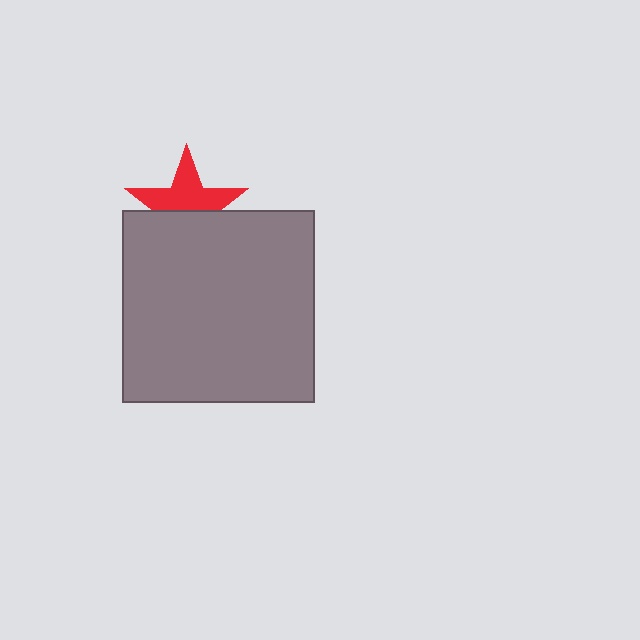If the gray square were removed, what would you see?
You would see the complete red star.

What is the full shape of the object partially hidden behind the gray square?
The partially hidden object is a red star.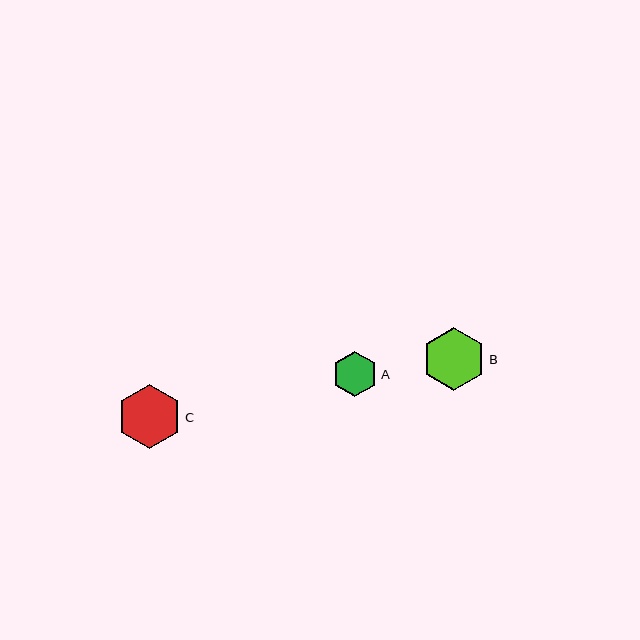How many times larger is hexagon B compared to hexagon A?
Hexagon B is approximately 1.4 times the size of hexagon A.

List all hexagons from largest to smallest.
From largest to smallest: C, B, A.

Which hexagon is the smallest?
Hexagon A is the smallest with a size of approximately 45 pixels.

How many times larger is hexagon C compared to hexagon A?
Hexagon C is approximately 1.4 times the size of hexagon A.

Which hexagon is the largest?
Hexagon C is the largest with a size of approximately 65 pixels.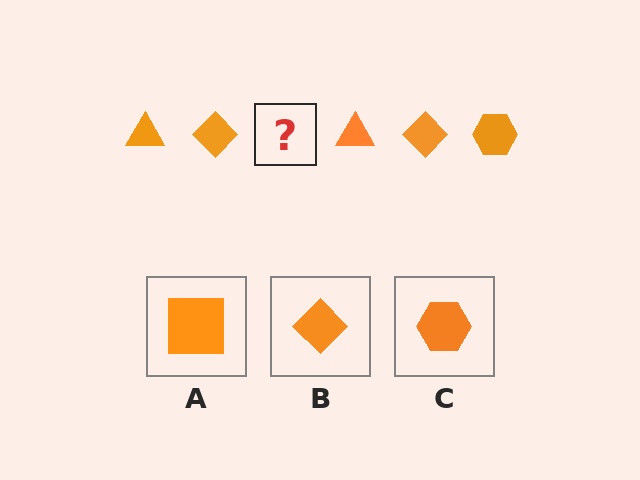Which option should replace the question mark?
Option C.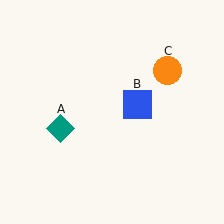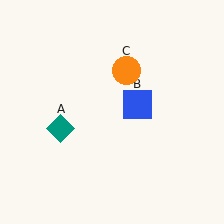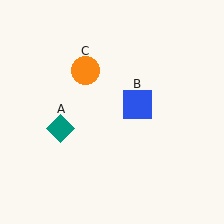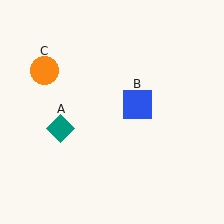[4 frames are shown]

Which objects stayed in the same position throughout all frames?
Teal diamond (object A) and blue square (object B) remained stationary.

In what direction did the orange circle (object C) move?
The orange circle (object C) moved left.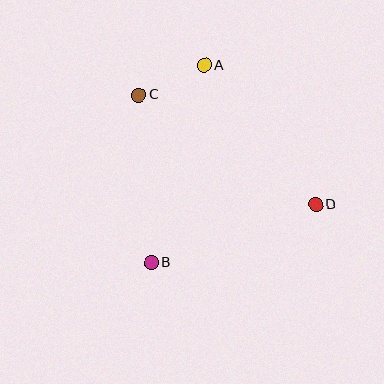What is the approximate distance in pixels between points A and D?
The distance between A and D is approximately 178 pixels.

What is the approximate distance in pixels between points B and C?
The distance between B and C is approximately 168 pixels.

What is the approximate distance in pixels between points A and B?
The distance between A and B is approximately 204 pixels.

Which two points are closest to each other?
Points A and C are closest to each other.